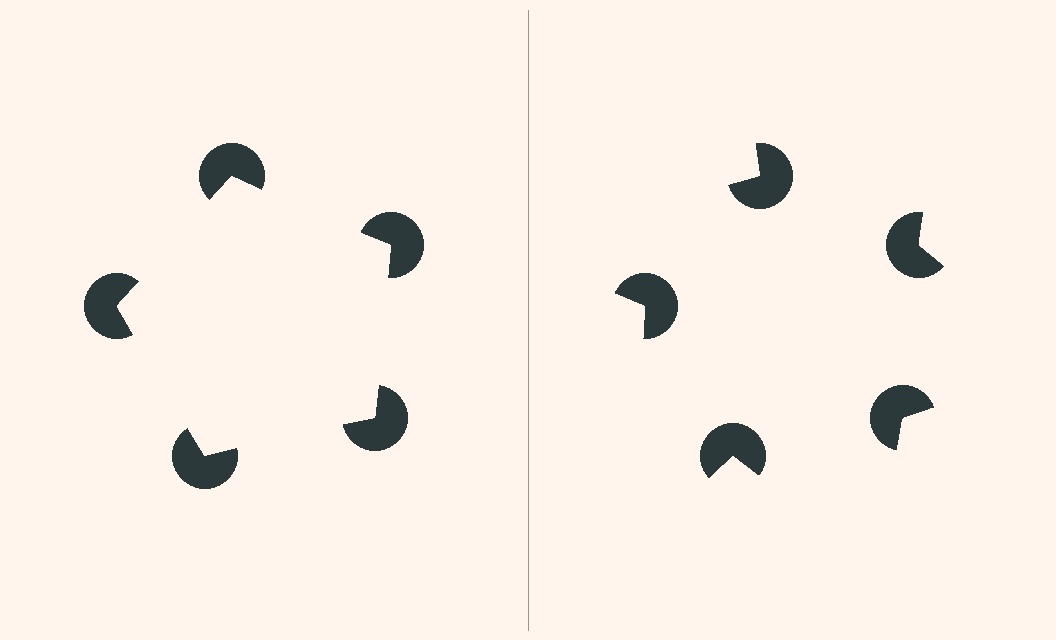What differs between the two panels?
The pac-man discs are positioned identically on both sides; only the wedge orientations differ. On the left they align to a pentagon; on the right they are misaligned.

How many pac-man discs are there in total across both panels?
10 — 5 on each side.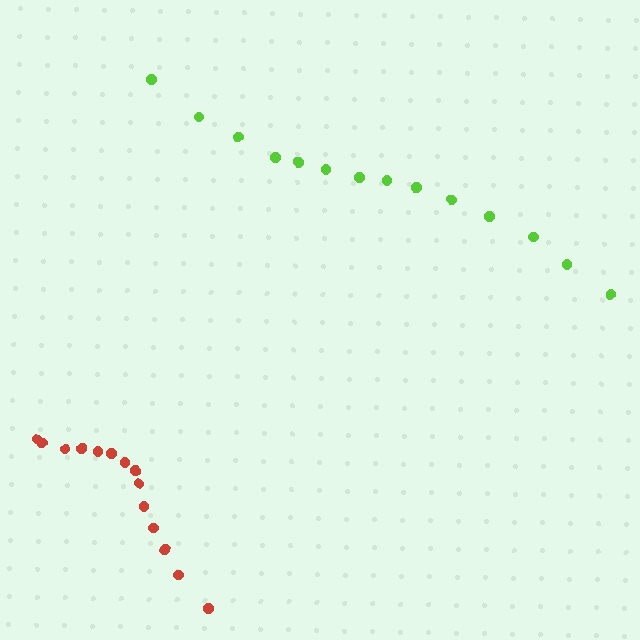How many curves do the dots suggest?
There are 2 distinct paths.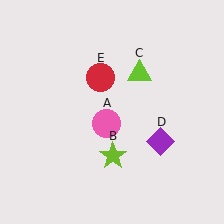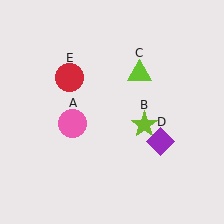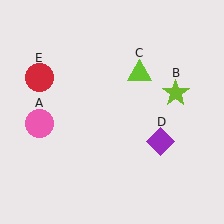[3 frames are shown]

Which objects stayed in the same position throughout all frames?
Lime triangle (object C) and purple diamond (object D) remained stationary.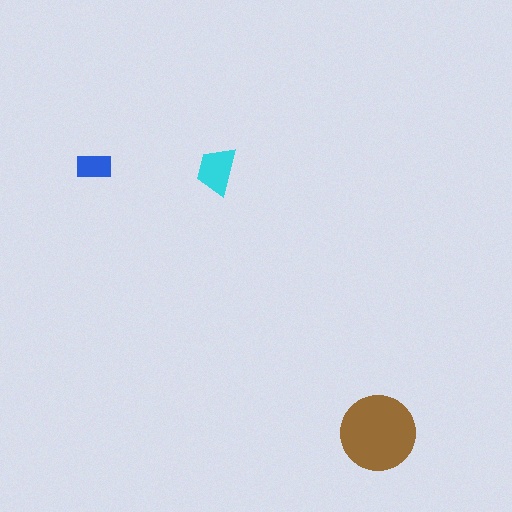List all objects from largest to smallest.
The brown circle, the cyan trapezoid, the blue rectangle.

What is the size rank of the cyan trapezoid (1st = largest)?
2nd.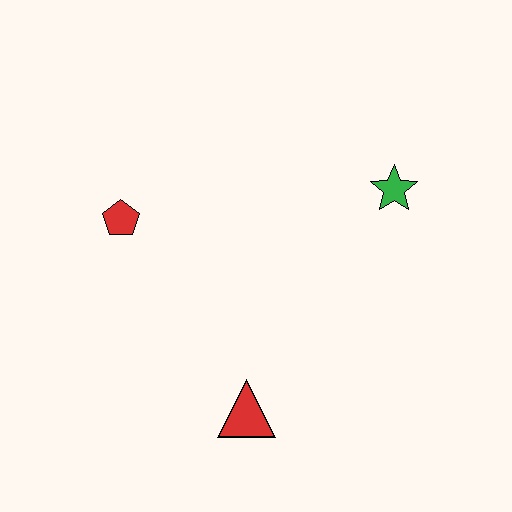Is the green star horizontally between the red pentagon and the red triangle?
No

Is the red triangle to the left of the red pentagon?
No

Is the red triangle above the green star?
No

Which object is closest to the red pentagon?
The red triangle is closest to the red pentagon.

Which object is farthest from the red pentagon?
The green star is farthest from the red pentagon.